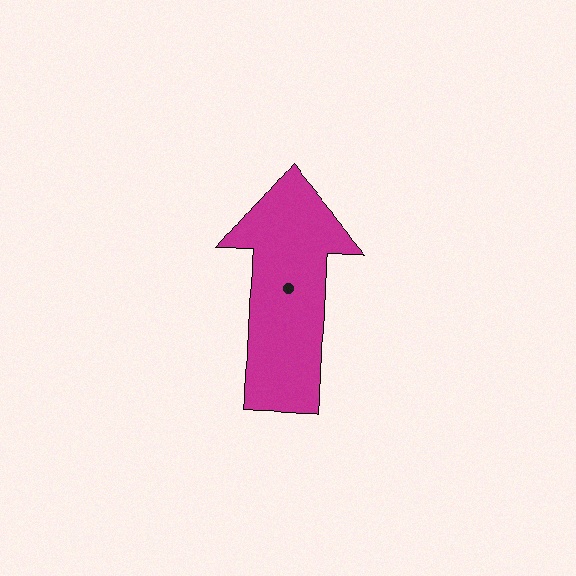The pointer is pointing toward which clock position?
Roughly 12 o'clock.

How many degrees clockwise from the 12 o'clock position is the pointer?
Approximately 0 degrees.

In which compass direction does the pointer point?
North.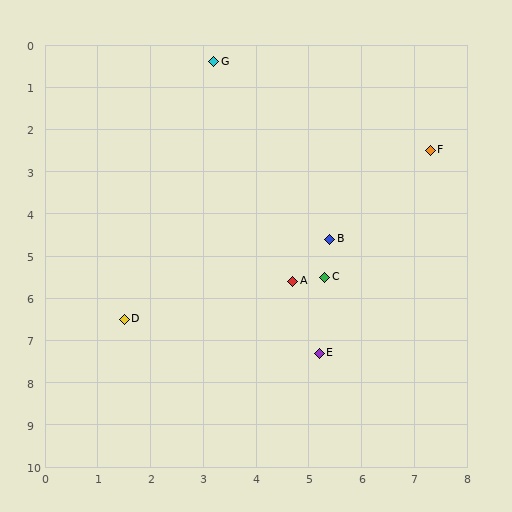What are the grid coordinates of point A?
Point A is at approximately (4.7, 5.6).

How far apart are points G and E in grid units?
Points G and E are about 7.2 grid units apart.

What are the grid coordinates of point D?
Point D is at approximately (1.5, 6.5).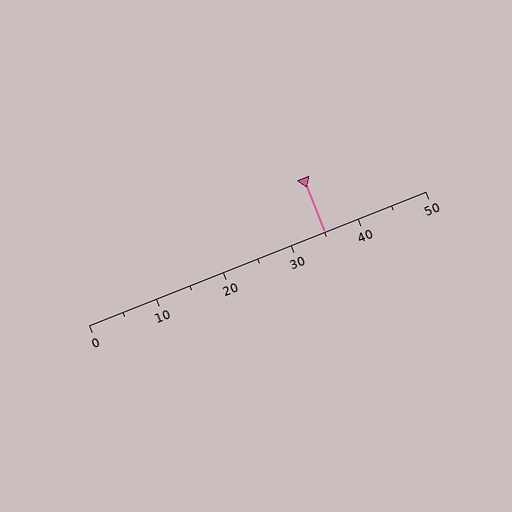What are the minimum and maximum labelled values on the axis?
The axis runs from 0 to 50.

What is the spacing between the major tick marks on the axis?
The major ticks are spaced 10 apart.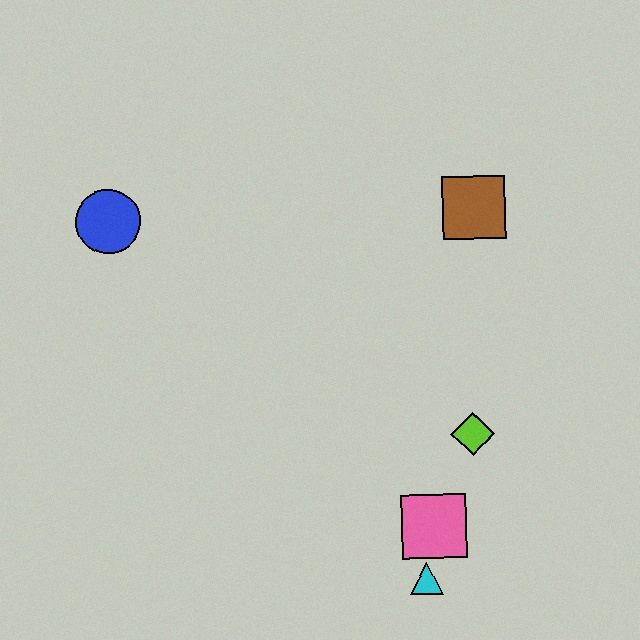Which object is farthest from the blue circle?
The cyan triangle is farthest from the blue circle.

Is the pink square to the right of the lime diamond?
No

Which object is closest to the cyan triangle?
The pink square is closest to the cyan triangle.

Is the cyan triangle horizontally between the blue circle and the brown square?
Yes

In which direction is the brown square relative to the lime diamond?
The brown square is above the lime diamond.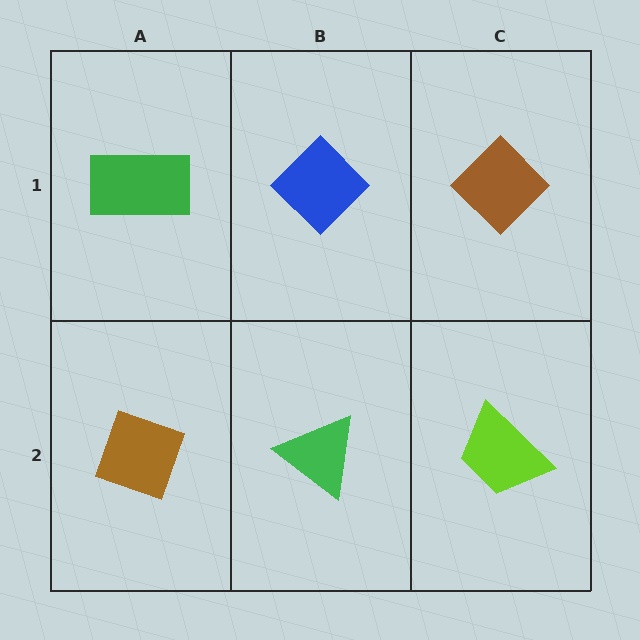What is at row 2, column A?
A brown diamond.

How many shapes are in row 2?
3 shapes.